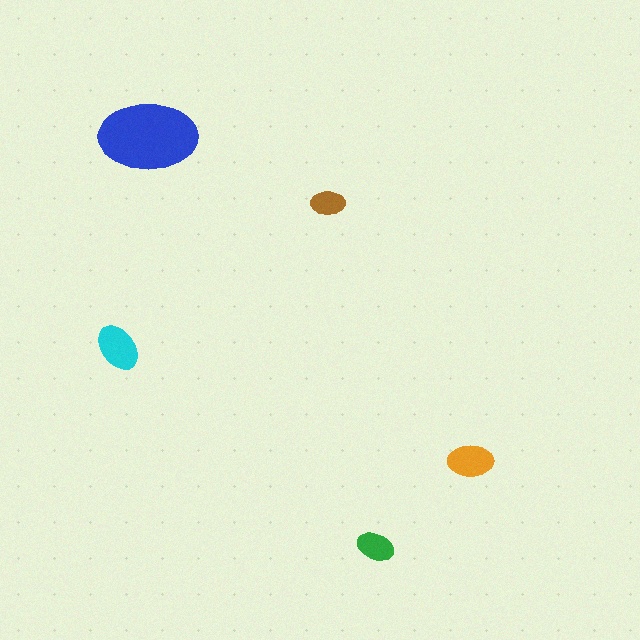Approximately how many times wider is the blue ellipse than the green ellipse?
About 2.5 times wider.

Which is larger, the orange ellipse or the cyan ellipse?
The cyan one.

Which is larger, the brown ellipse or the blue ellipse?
The blue one.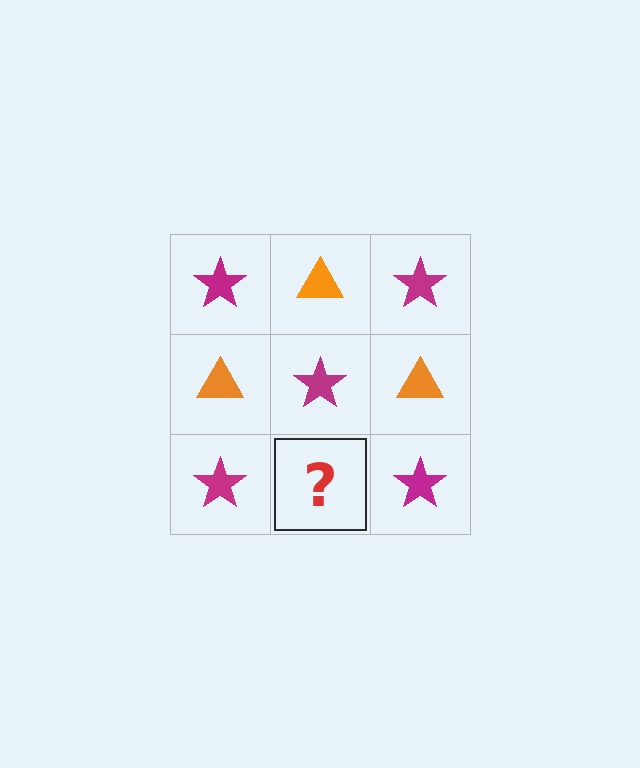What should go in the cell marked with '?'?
The missing cell should contain an orange triangle.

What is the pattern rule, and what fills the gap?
The rule is that it alternates magenta star and orange triangle in a checkerboard pattern. The gap should be filled with an orange triangle.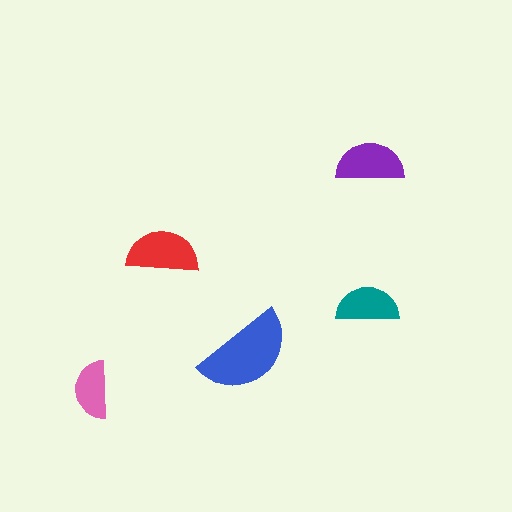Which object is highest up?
The purple semicircle is topmost.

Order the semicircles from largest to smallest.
the blue one, the red one, the purple one, the teal one, the pink one.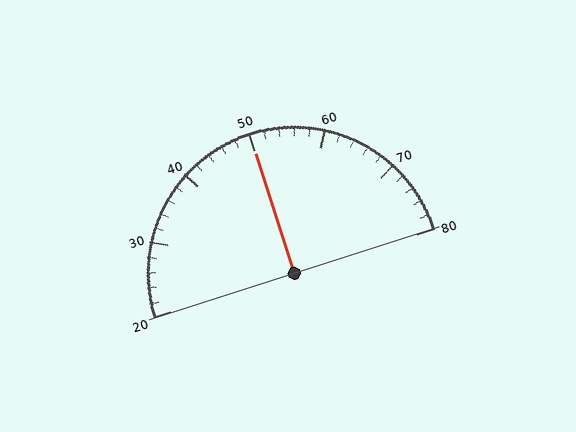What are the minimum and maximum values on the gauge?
The gauge ranges from 20 to 80.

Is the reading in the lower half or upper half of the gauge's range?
The reading is in the upper half of the range (20 to 80).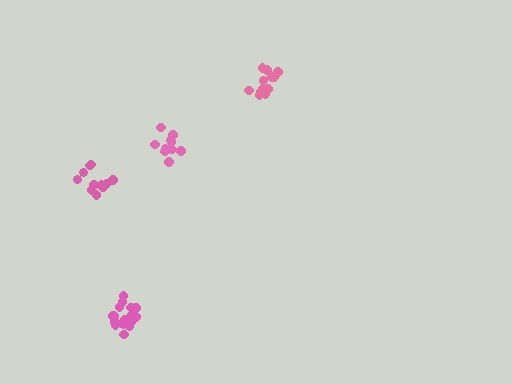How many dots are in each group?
Group 1: 12 dots, Group 2: 16 dots, Group 3: 10 dots, Group 4: 13 dots (51 total).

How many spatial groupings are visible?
There are 4 spatial groupings.